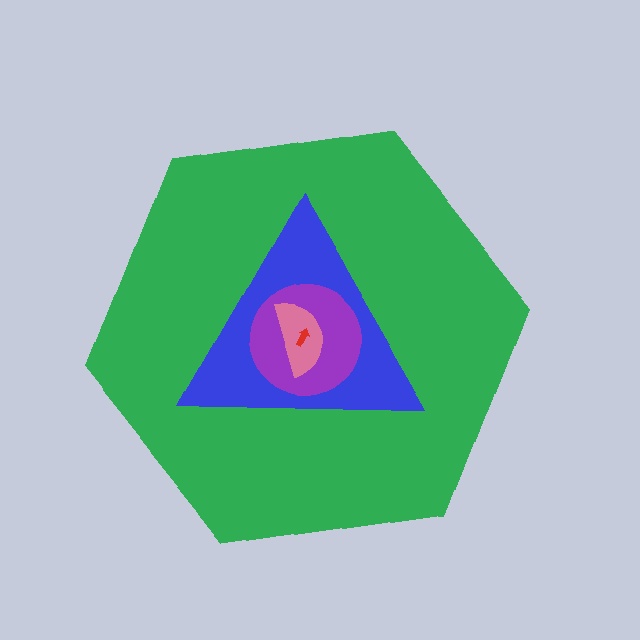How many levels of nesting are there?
5.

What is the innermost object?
The red arrow.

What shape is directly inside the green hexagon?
The blue triangle.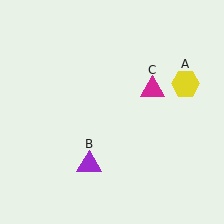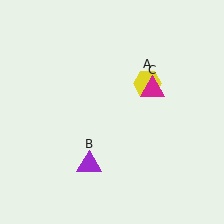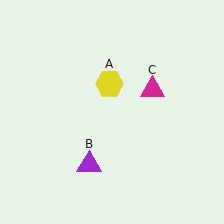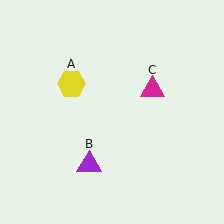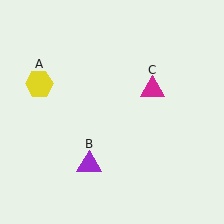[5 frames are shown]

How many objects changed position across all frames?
1 object changed position: yellow hexagon (object A).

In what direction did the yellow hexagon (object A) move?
The yellow hexagon (object A) moved left.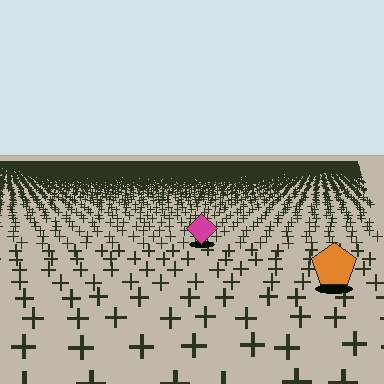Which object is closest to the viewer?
The orange pentagon is closest. The texture marks near it are larger and more spread out.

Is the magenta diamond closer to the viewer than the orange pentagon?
No. The orange pentagon is closer — you can tell from the texture gradient: the ground texture is coarser near it.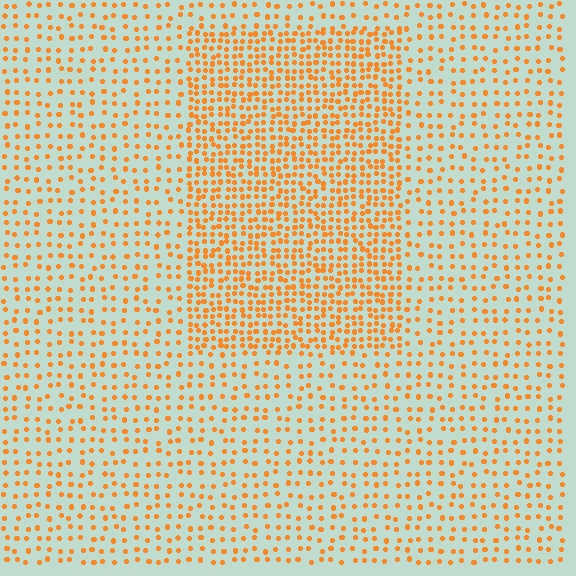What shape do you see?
I see a rectangle.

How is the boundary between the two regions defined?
The boundary is defined by a change in element density (approximately 2.1x ratio). All elements are the same color, size, and shape.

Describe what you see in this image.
The image contains small orange elements arranged at two different densities. A rectangle-shaped region is visible where the elements are more densely packed than the surrounding area.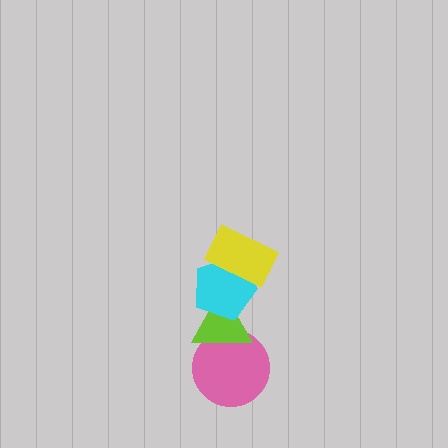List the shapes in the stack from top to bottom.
From top to bottom: the yellow rectangle, the cyan pentagon, the lime triangle, the pink circle.